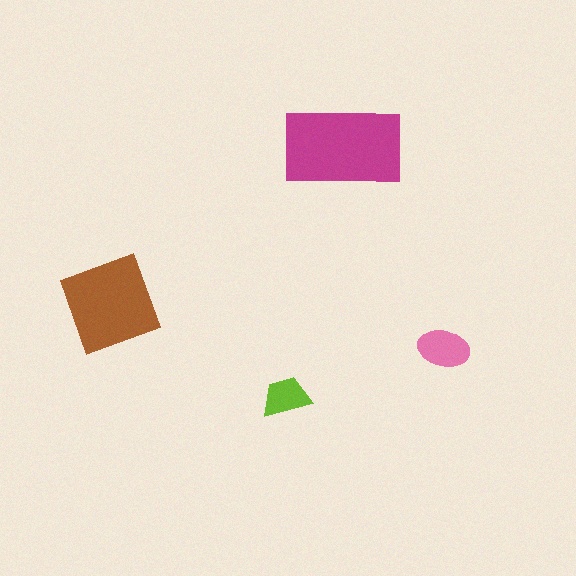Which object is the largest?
The magenta rectangle.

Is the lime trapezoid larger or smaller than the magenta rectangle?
Smaller.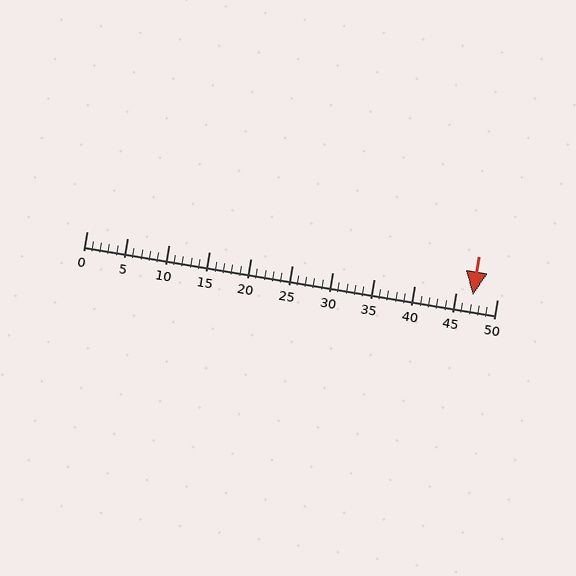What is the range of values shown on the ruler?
The ruler shows values from 0 to 50.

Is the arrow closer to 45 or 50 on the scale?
The arrow is closer to 45.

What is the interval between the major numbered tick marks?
The major tick marks are spaced 5 units apart.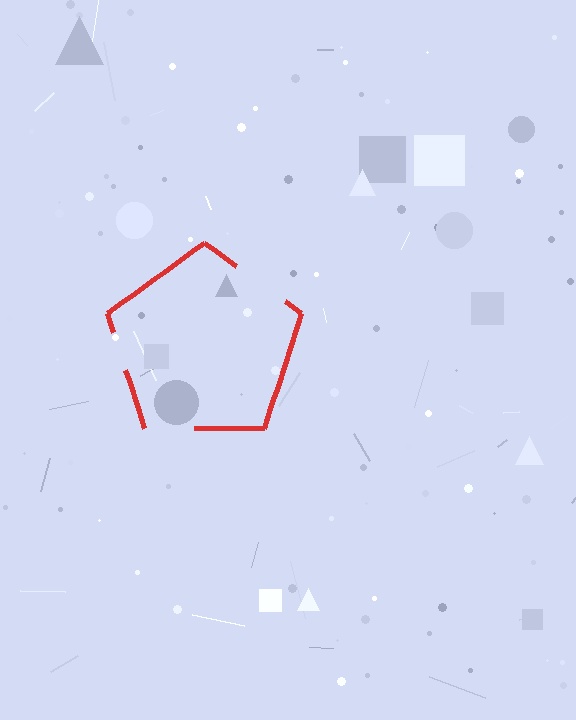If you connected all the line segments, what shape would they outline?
They would outline a pentagon.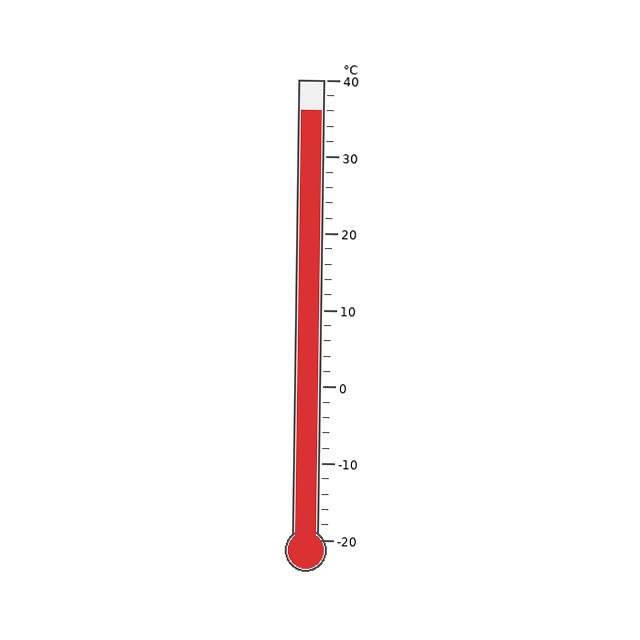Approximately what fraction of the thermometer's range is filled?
The thermometer is filled to approximately 95% of its range.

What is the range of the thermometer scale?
The thermometer scale ranges from -20°C to 40°C.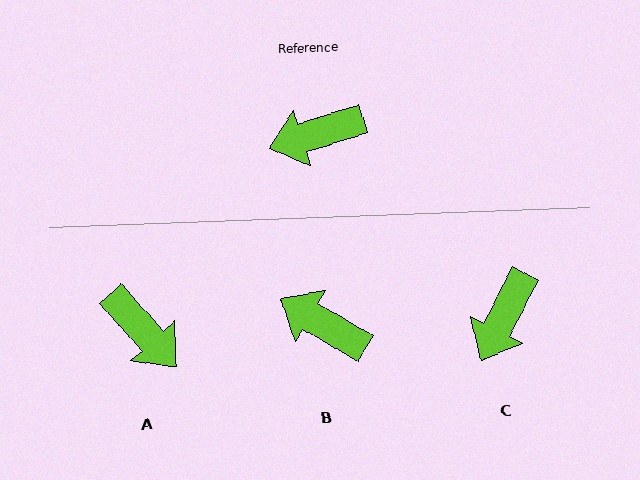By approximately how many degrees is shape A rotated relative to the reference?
Approximately 115 degrees counter-clockwise.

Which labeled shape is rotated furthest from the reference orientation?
A, about 115 degrees away.